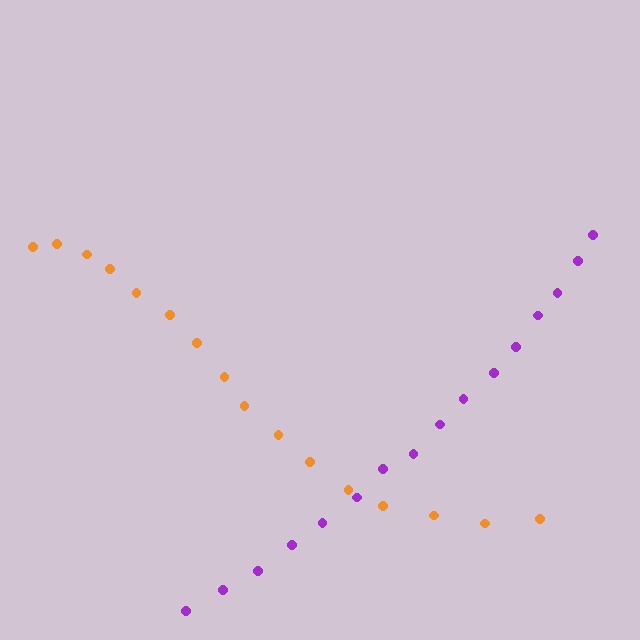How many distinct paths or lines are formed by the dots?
There are 2 distinct paths.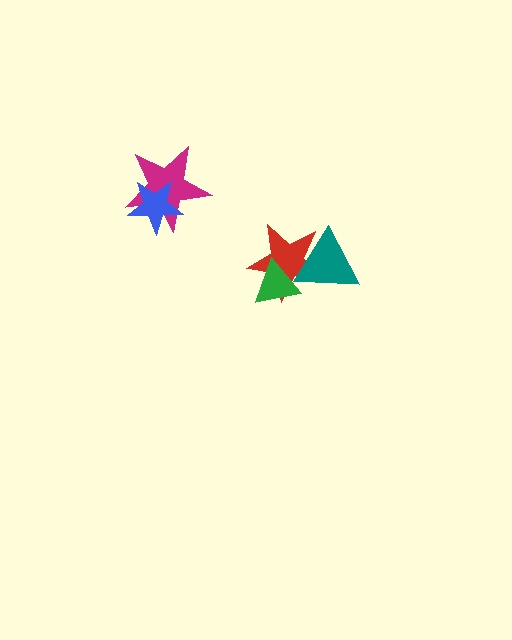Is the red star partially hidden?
Yes, it is partially covered by another shape.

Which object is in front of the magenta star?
The blue star is in front of the magenta star.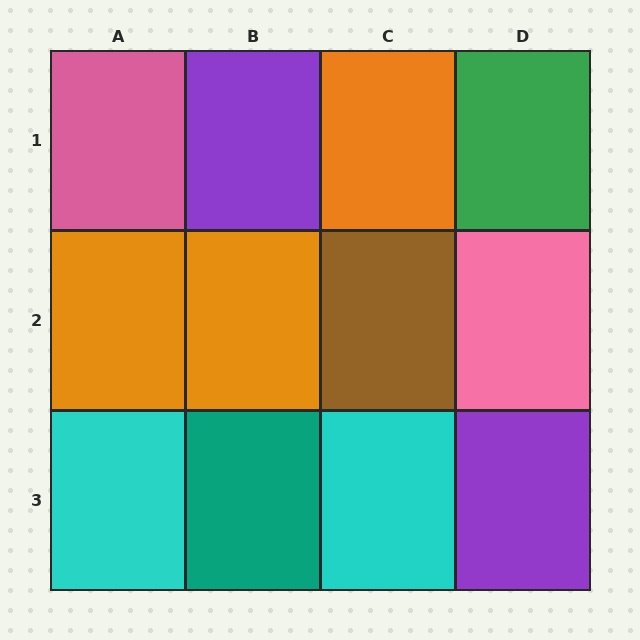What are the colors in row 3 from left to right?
Cyan, teal, cyan, purple.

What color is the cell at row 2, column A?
Orange.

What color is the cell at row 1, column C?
Orange.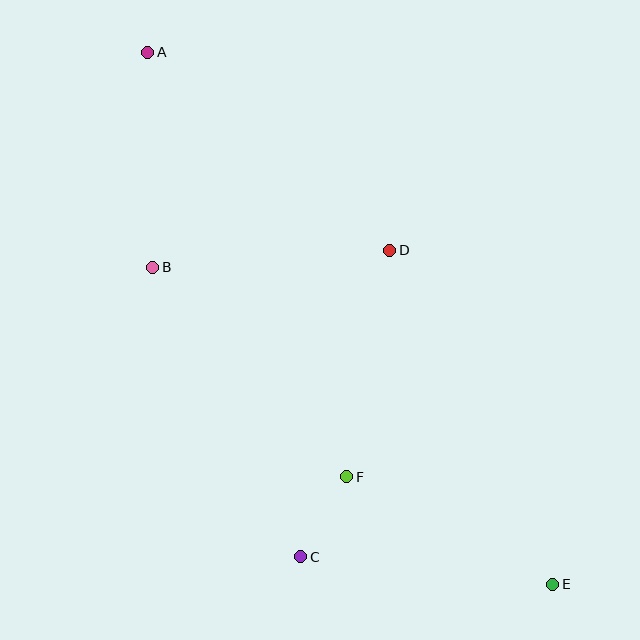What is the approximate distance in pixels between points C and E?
The distance between C and E is approximately 253 pixels.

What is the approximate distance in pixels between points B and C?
The distance between B and C is approximately 326 pixels.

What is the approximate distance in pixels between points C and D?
The distance between C and D is approximately 319 pixels.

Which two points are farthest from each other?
Points A and E are farthest from each other.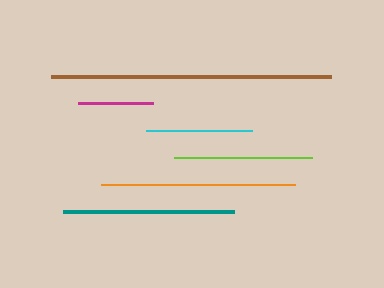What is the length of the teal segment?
The teal segment is approximately 171 pixels long.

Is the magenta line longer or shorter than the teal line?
The teal line is longer than the magenta line.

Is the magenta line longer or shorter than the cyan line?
The cyan line is longer than the magenta line.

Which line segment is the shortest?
The magenta line is the shortest at approximately 75 pixels.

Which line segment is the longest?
The brown line is the longest at approximately 280 pixels.